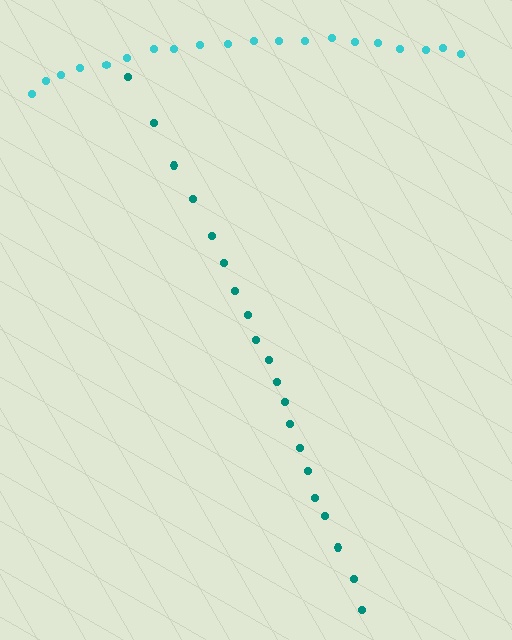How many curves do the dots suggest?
There are 2 distinct paths.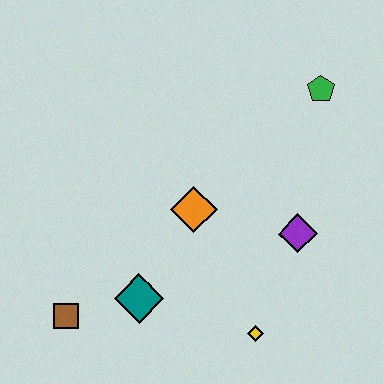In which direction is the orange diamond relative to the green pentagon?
The orange diamond is to the left of the green pentagon.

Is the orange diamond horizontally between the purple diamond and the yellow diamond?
No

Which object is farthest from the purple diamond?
The brown square is farthest from the purple diamond.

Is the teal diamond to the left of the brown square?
No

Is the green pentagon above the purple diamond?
Yes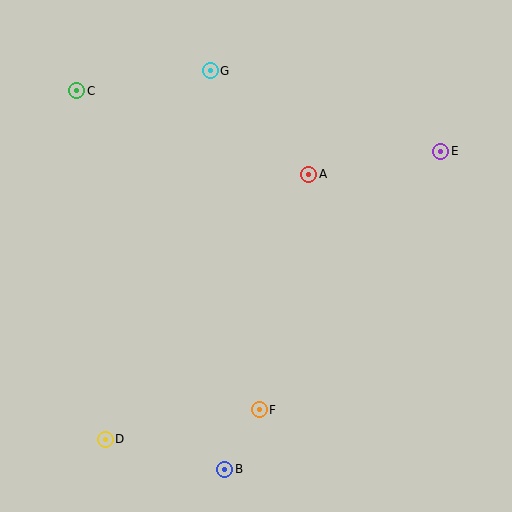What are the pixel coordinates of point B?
Point B is at (225, 469).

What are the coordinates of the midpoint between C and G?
The midpoint between C and G is at (144, 81).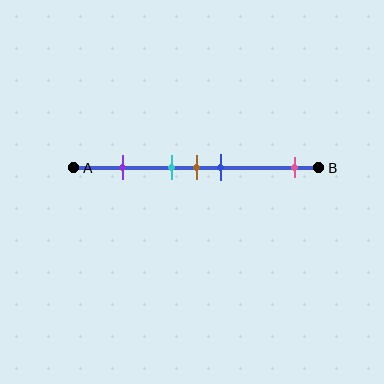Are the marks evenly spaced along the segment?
No, the marks are not evenly spaced.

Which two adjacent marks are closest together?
The cyan and brown marks are the closest adjacent pair.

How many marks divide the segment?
There are 5 marks dividing the segment.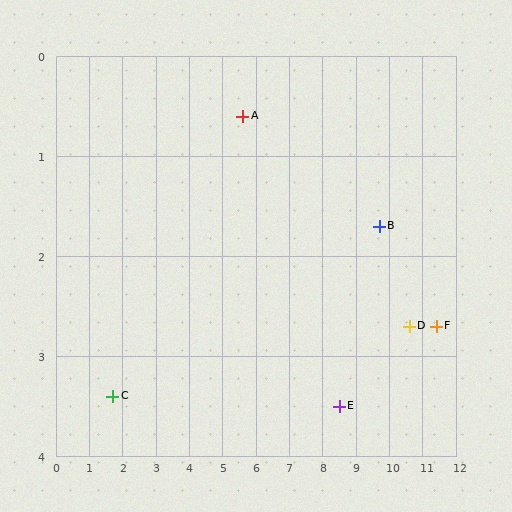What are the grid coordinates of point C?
Point C is at approximately (1.7, 3.4).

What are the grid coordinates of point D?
Point D is at approximately (10.6, 2.7).